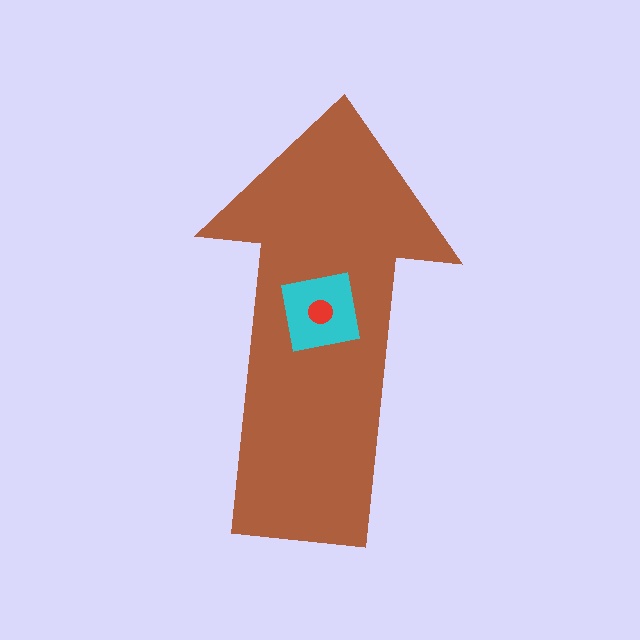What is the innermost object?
The red circle.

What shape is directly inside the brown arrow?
The cyan square.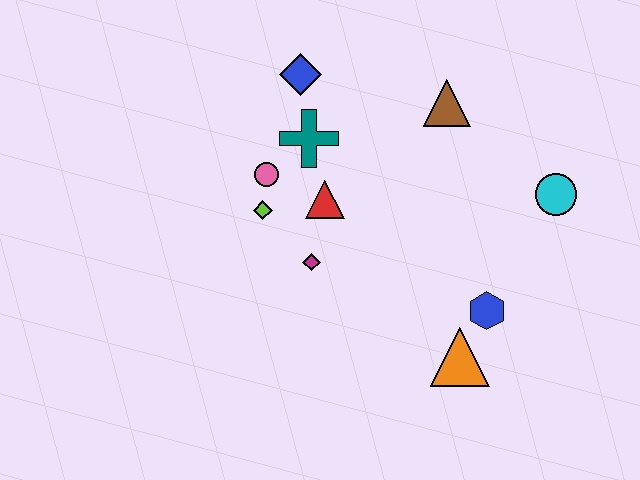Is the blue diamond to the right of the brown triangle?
No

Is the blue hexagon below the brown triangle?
Yes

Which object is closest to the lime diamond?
The pink circle is closest to the lime diamond.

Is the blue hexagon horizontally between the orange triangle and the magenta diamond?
No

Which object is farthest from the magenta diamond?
The cyan circle is farthest from the magenta diamond.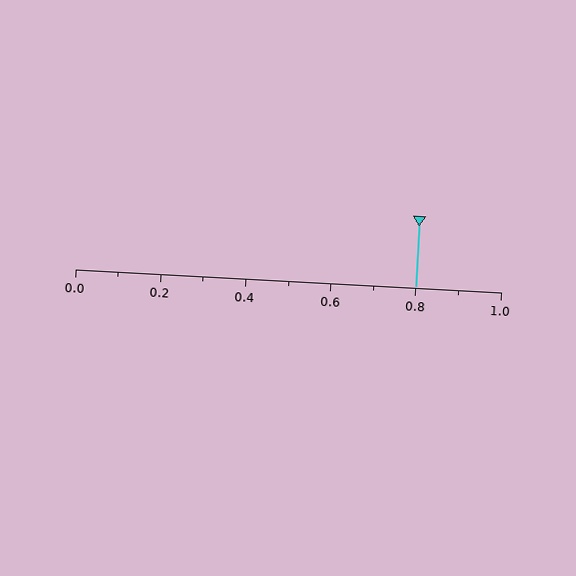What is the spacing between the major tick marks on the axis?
The major ticks are spaced 0.2 apart.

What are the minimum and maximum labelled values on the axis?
The axis runs from 0.0 to 1.0.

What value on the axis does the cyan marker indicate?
The marker indicates approximately 0.8.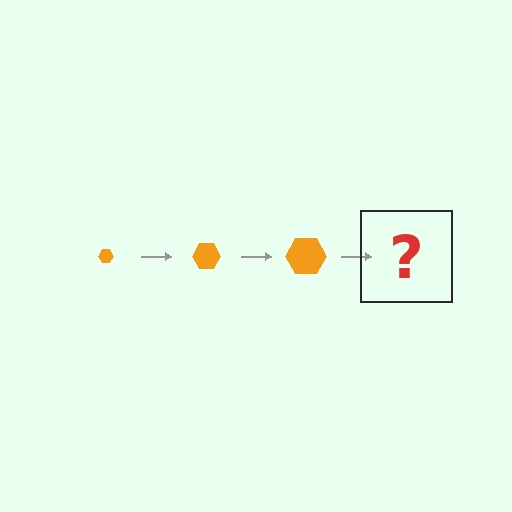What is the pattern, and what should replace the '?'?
The pattern is that the hexagon gets progressively larger each step. The '?' should be an orange hexagon, larger than the previous one.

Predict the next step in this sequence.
The next step is an orange hexagon, larger than the previous one.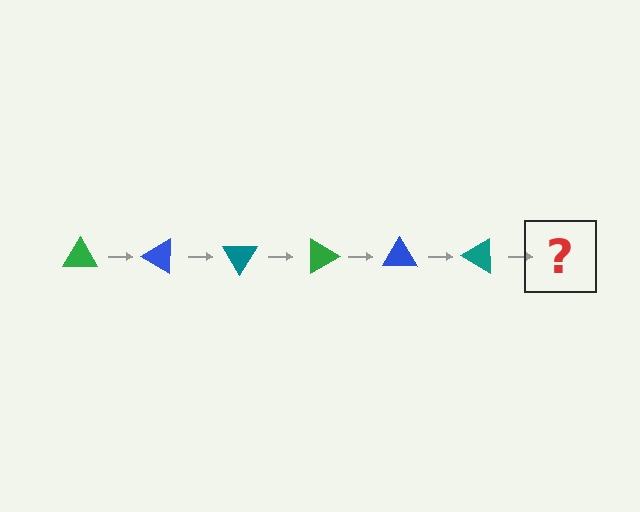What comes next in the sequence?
The next element should be a green triangle, rotated 180 degrees from the start.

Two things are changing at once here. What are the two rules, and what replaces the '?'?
The two rules are that it rotates 30 degrees each step and the color cycles through green, blue, and teal. The '?' should be a green triangle, rotated 180 degrees from the start.